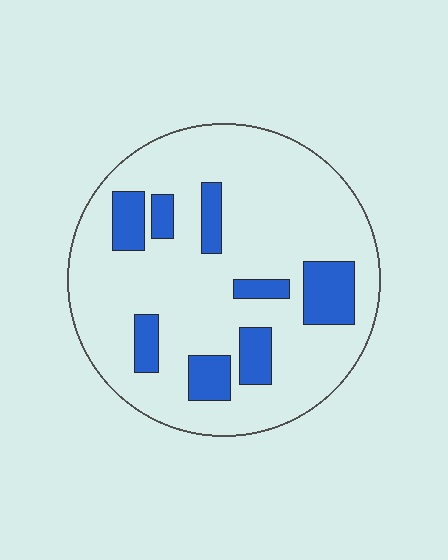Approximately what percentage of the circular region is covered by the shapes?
Approximately 20%.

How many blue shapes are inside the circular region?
8.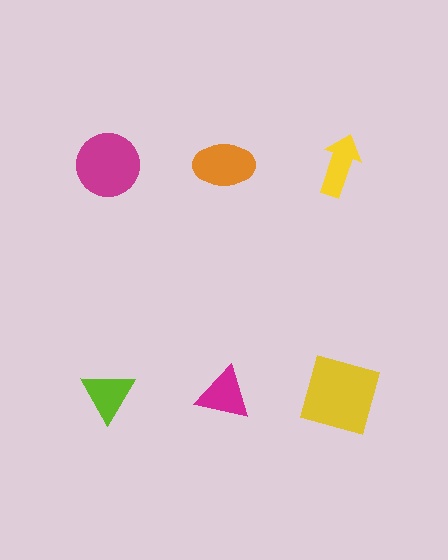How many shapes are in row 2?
3 shapes.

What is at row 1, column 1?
A magenta circle.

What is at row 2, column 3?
A yellow square.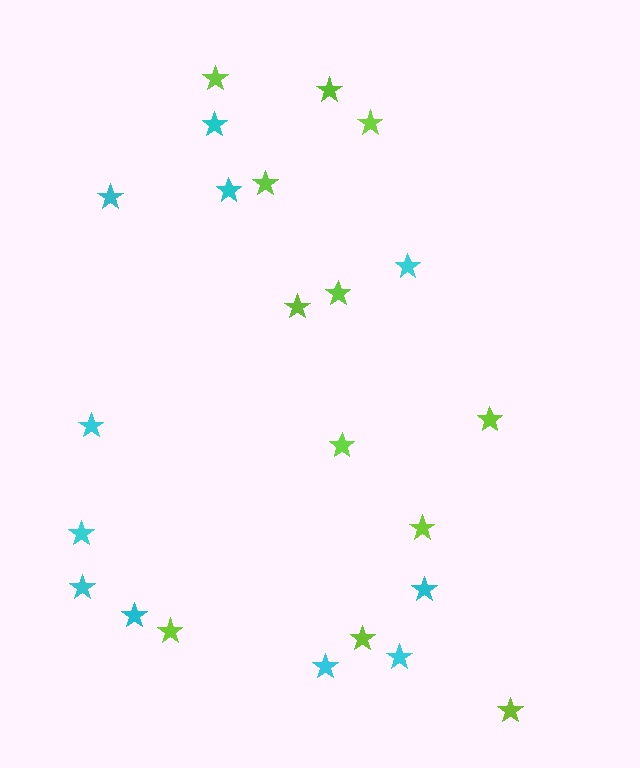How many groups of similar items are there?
There are 2 groups: one group of cyan stars (11) and one group of lime stars (12).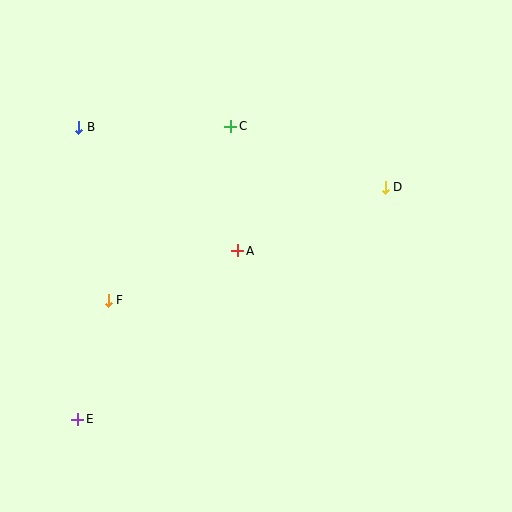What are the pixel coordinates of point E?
Point E is at (78, 419).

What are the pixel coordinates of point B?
Point B is at (79, 127).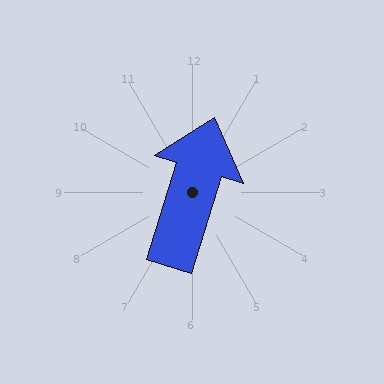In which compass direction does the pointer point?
North.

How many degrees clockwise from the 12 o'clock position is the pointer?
Approximately 17 degrees.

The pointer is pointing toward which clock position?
Roughly 1 o'clock.